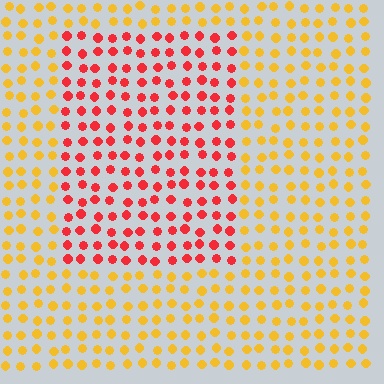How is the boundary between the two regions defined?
The boundary is defined purely by a slight shift in hue (about 48 degrees). Spacing, size, and orientation are identical on both sides.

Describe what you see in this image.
The image is filled with small yellow elements in a uniform arrangement. A rectangle-shaped region is visible where the elements are tinted to a slightly different hue, forming a subtle color boundary.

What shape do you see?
I see a rectangle.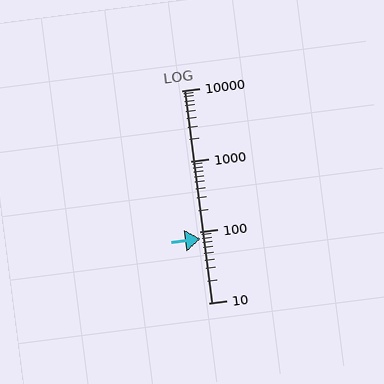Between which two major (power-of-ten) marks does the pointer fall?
The pointer is between 10 and 100.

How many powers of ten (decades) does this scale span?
The scale spans 3 decades, from 10 to 10000.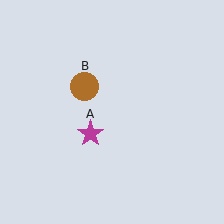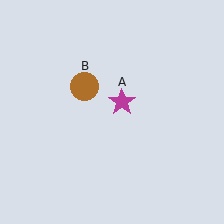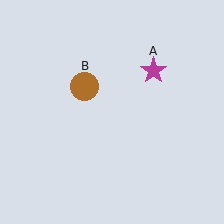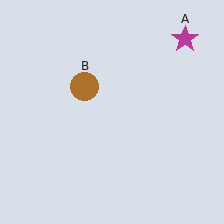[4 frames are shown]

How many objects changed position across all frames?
1 object changed position: magenta star (object A).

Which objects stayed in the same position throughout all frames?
Brown circle (object B) remained stationary.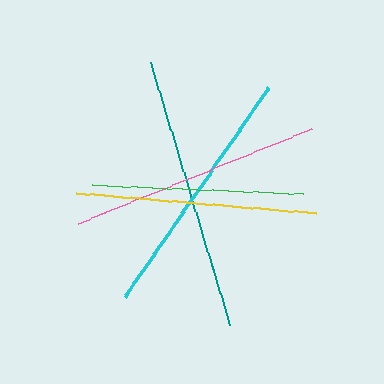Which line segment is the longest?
The teal line is the longest at approximately 275 pixels.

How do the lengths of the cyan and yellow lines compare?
The cyan and yellow lines are approximately the same length.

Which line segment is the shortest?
The green line is the shortest at approximately 212 pixels.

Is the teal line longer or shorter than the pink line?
The teal line is longer than the pink line.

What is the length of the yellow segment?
The yellow segment is approximately 240 pixels long.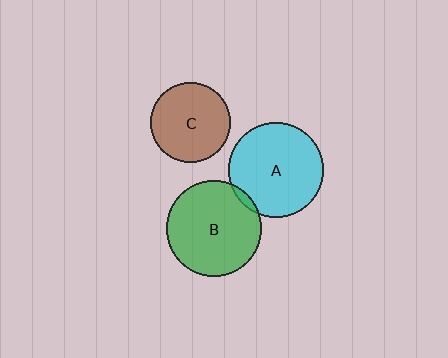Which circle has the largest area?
Circle B (green).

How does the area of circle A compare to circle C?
Approximately 1.4 times.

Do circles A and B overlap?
Yes.